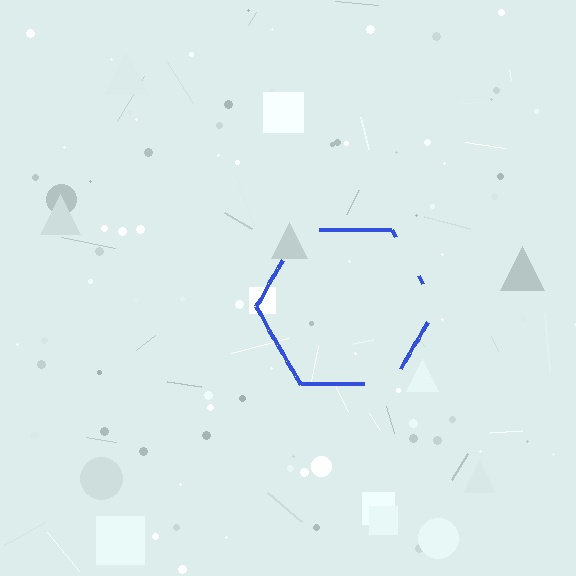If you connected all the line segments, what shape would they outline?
They would outline a hexagon.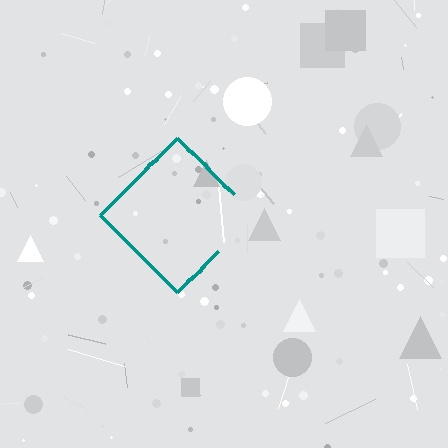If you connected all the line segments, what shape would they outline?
They would outline a diamond.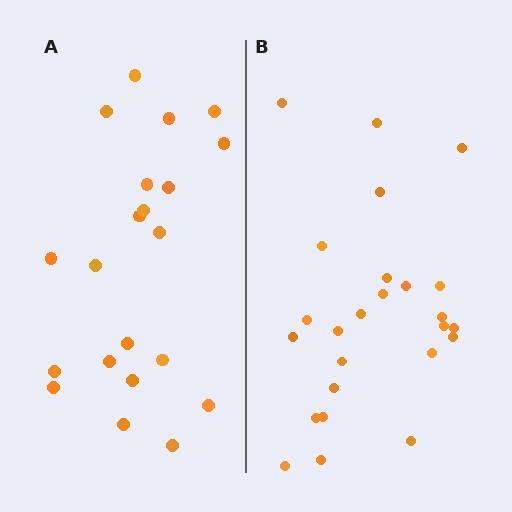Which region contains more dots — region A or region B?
Region B (the right region) has more dots.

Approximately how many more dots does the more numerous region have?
Region B has about 4 more dots than region A.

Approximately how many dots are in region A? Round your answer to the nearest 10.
About 20 dots. (The exact count is 21, which rounds to 20.)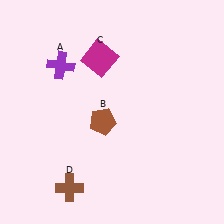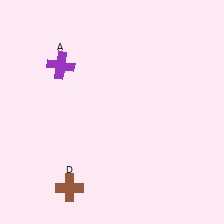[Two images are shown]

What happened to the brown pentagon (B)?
The brown pentagon (B) was removed in Image 2. It was in the bottom-left area of Image 1.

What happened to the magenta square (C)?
The magenta square (C) was removed in Image 2. It was in the top-left area of Image 1.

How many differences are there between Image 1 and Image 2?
There are 2 differences between the two images.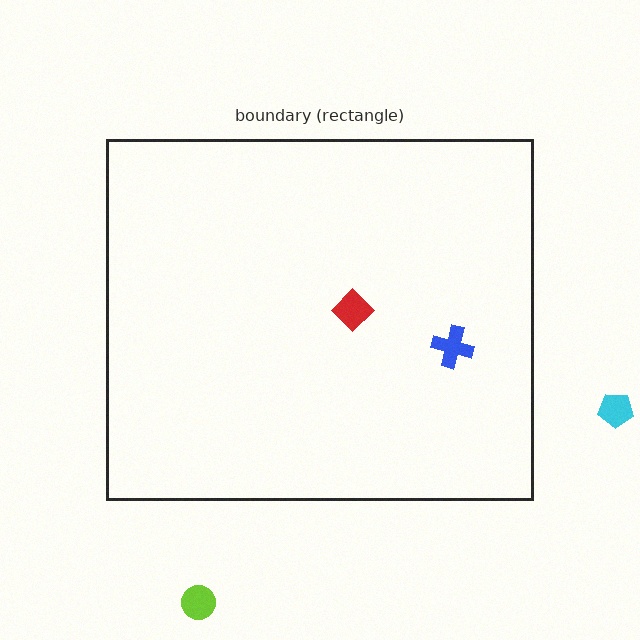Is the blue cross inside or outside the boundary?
Inside.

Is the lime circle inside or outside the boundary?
Outside.